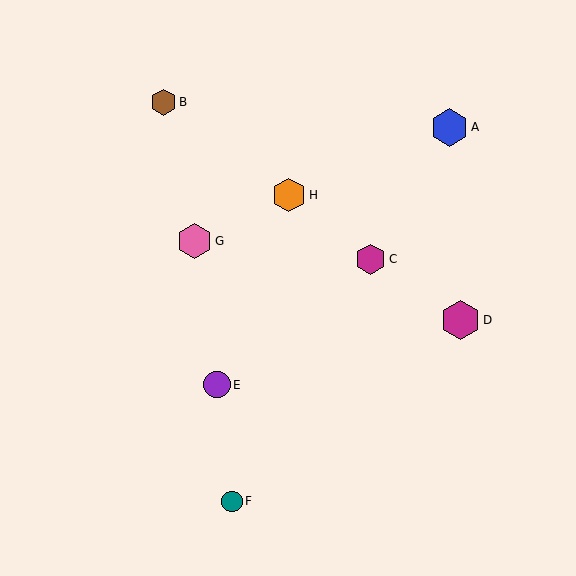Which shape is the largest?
The magenta hexagon (labeled D) is the largest.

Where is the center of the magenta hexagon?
The center of the magenta hexagon is at (460, 320).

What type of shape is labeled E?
Shape E is a purple circle.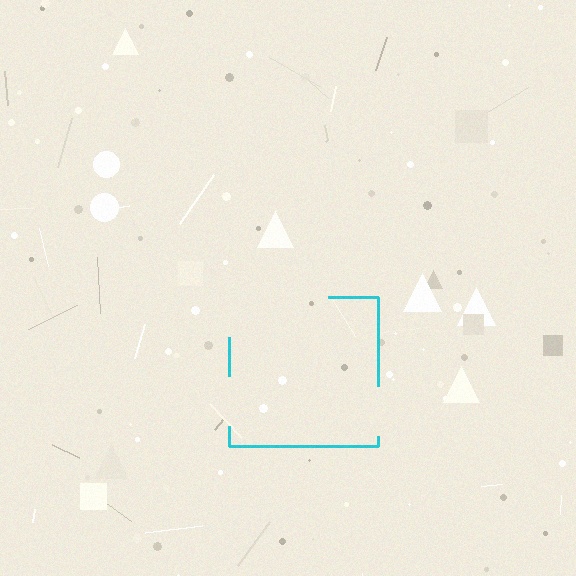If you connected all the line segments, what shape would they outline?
They would outline a square.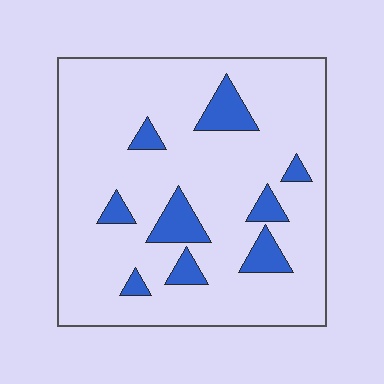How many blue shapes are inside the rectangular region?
9.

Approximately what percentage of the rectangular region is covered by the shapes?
Approximately 15%.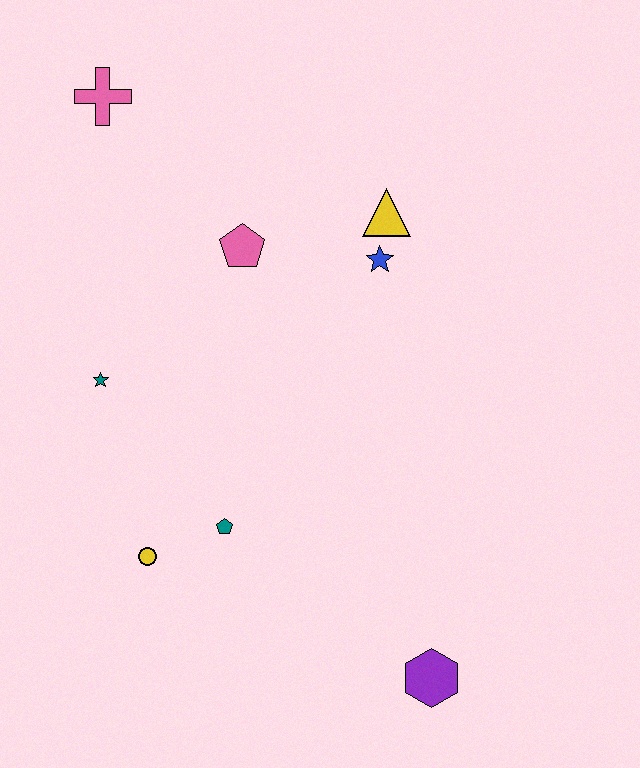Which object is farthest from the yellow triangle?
The purple hexagon is farthest from the yellow triangle.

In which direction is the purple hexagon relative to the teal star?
The purple hexagon is to the right of the teal star.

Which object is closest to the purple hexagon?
The teal pentagon is closest to the purple hexagon.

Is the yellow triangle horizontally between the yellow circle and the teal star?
No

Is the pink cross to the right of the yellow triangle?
No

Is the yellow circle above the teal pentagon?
No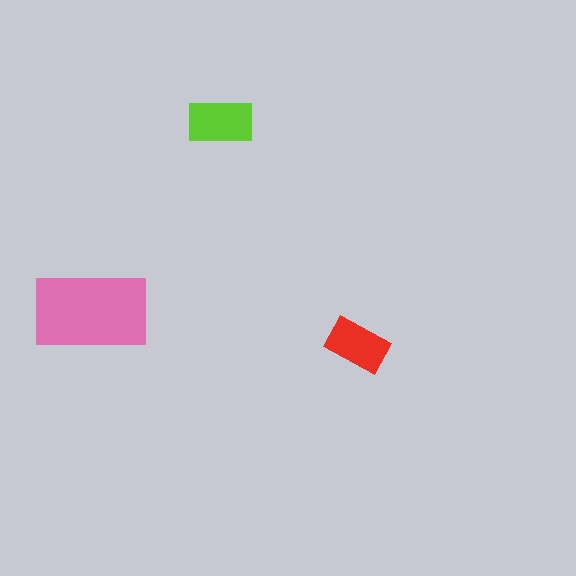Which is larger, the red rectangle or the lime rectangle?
The lime one.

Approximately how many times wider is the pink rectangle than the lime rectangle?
About 2 times wider.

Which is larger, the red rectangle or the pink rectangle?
The pink one.